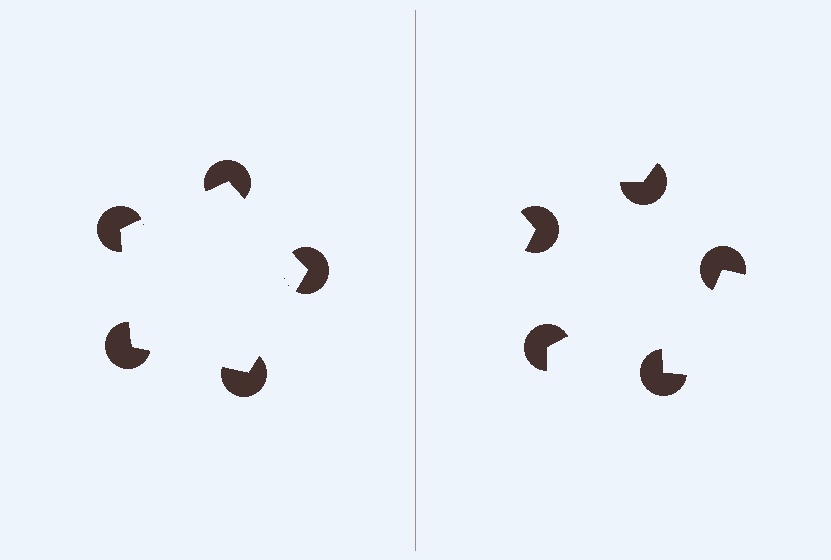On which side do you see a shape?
An illusory pentagon appears on the left side. On the right side the wedge cuts are rotated, so no coherent shape forms.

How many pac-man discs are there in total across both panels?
10 — 5 on each side.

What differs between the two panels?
The pac-man discs are positioned identically on both sides; only the wedge orientations differ. On the left they align to a pentagon; on the right they are misaligned.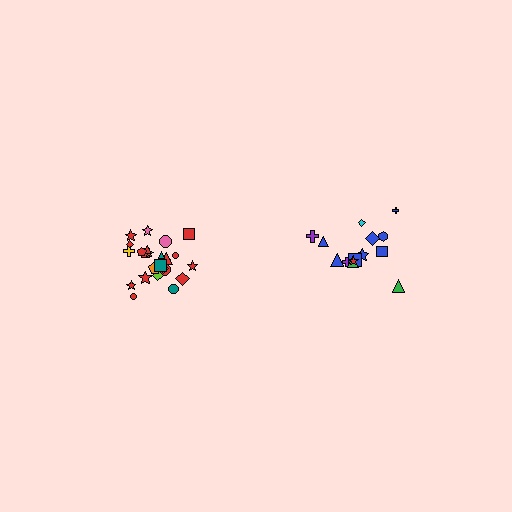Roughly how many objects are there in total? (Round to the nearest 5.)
Roughly 40 objects in total.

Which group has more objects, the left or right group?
The left group.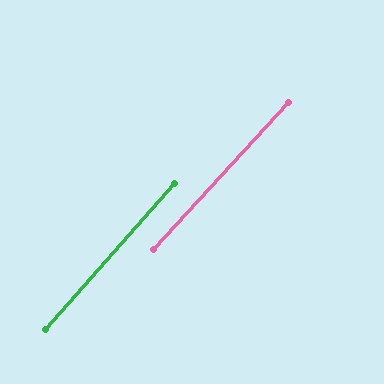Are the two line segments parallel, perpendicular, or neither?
Parallel — their directions differ by only 1.0°.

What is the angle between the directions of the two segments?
Approximately 1 degree.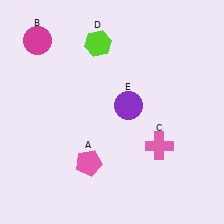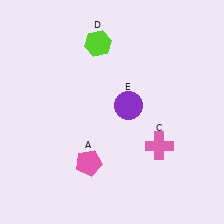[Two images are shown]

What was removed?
The magenta circle (B) was removed in Image 2.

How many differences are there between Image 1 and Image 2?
There is 1 difference between the two images.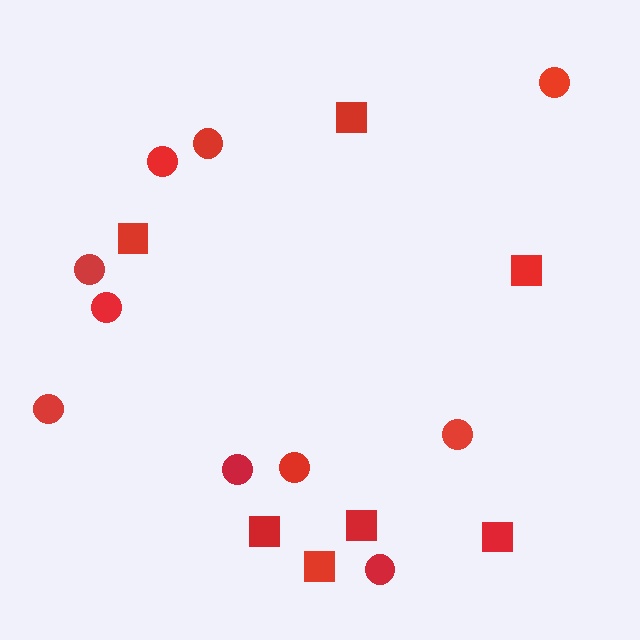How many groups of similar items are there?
There are 2 groups: one group of circles (10) and one group of squares (7).